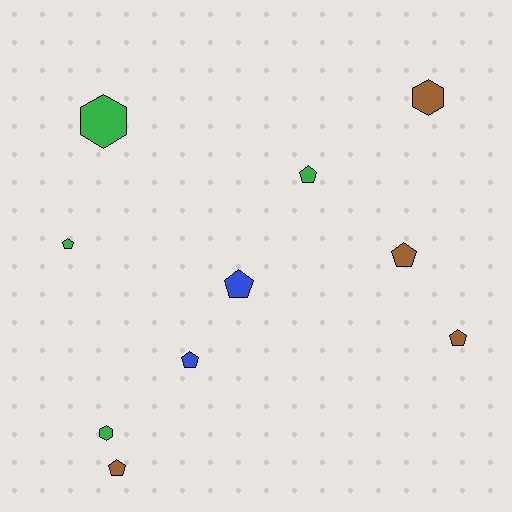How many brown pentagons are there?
There are 3 brown pentagons.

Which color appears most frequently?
Green, with 4 objects.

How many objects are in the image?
There are 10 objects.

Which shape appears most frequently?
Pentagon, with 7 objects.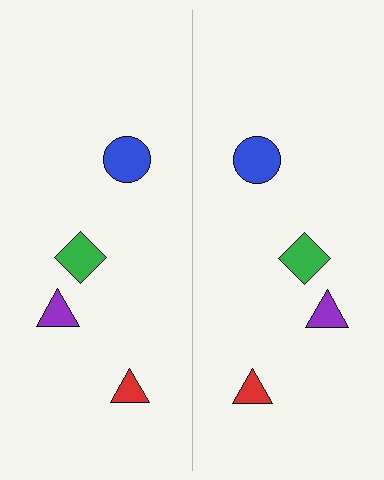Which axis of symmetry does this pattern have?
The pattern has a vertical axis of symmetry running through the center of the image.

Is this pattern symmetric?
Yes, this pattern has bilateral (reflection) symmetry.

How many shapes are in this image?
There are 8 shapes in this image.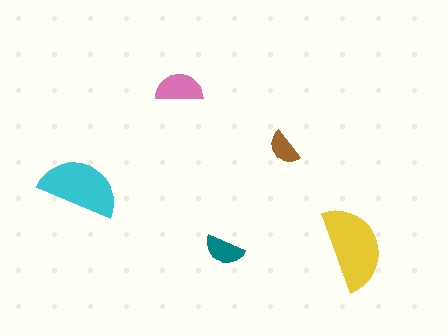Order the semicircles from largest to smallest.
the yellow one, the cyan one, the pink one, the teal one, the brown one.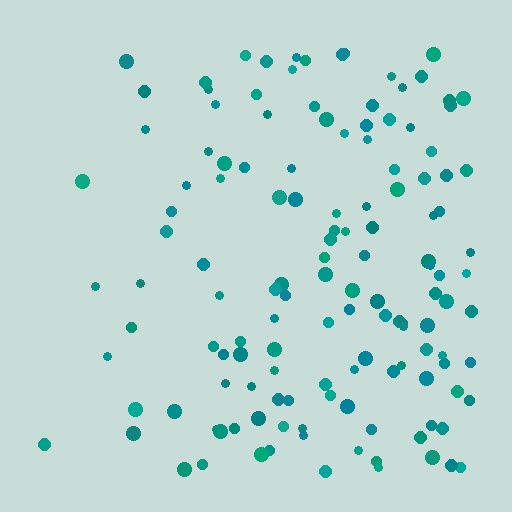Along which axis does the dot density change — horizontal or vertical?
Horizontal.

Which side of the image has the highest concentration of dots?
The right.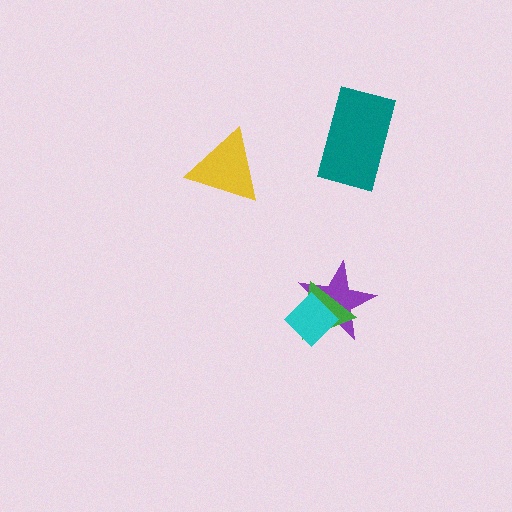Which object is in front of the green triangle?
The cyan diamond is in front of the green triangle.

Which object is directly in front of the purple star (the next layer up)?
The green triangle is directly in front of the purple star.